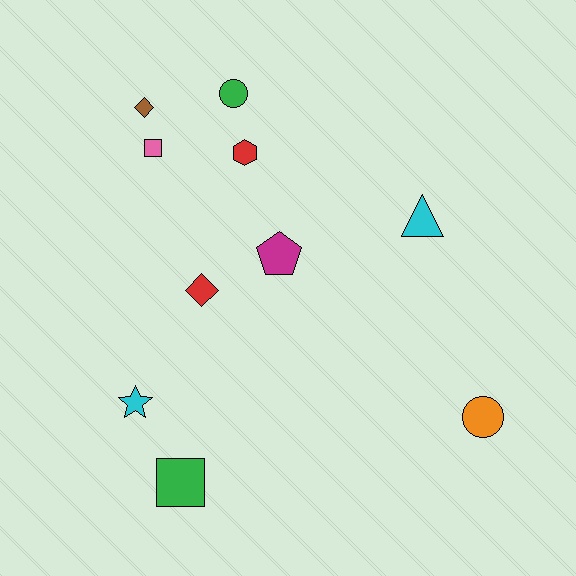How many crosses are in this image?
There are no crosses.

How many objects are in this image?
There are 10 objects.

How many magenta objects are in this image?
There is 1 magenta object.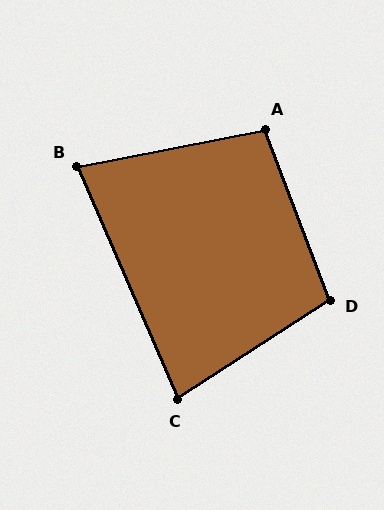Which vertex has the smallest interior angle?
B, at approximately 78 degrees.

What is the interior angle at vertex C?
Approximately 80 degrees (acute).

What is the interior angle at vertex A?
Approximately 100 degrees (obtuse).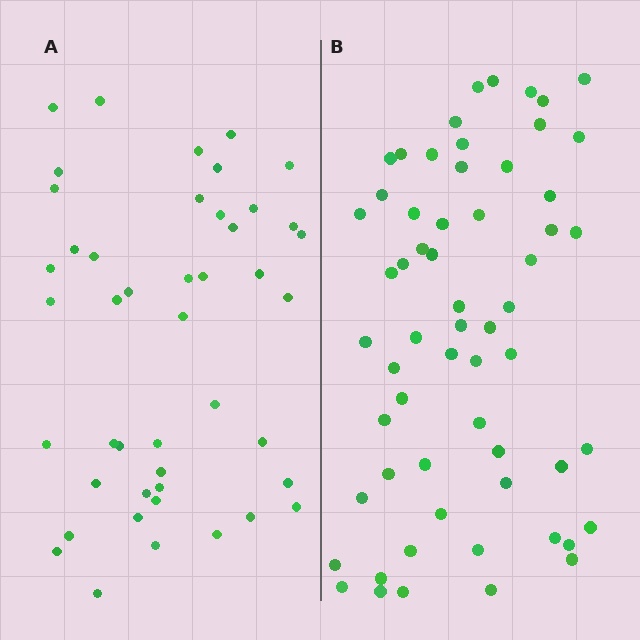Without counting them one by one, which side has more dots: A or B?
Region B (the right region) has more dots.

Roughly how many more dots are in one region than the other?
Region B has approximately 15 more dots than region A.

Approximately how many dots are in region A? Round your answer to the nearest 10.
About 40 dots. (The exact count is 45, which rounds to 40.)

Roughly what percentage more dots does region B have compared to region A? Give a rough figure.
About 35% more.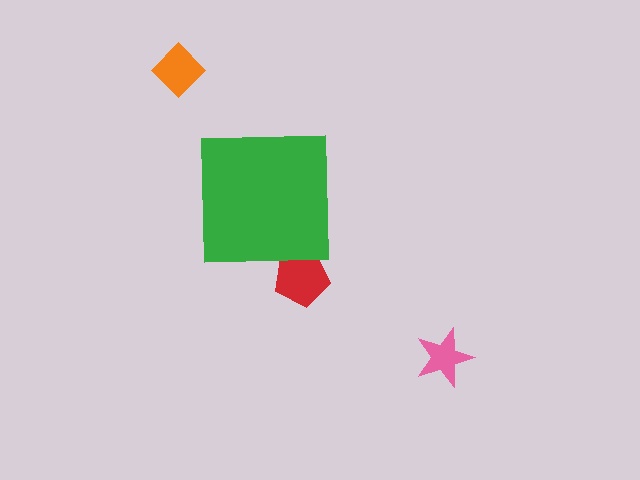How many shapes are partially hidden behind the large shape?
1 shape is partially hidden.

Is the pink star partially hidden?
No, the pink star is fully visible.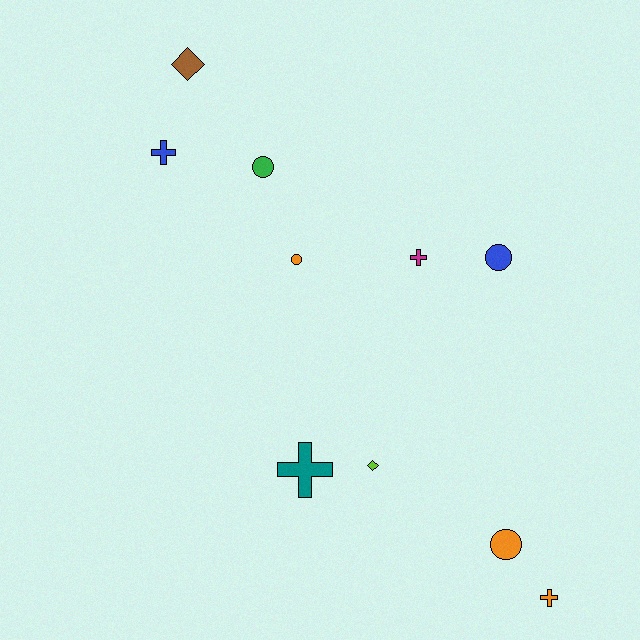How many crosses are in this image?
There are 4 crosses.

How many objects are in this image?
There are 10 objects.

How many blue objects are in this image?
There are 2 blue objects.